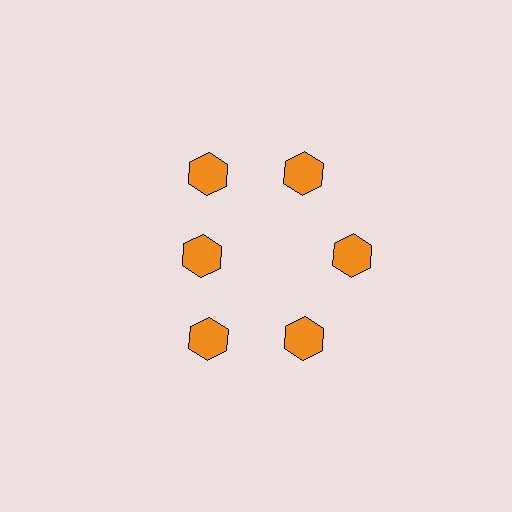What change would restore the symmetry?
The symmetry would be restored by moving it outward, back onto the ring so that all 6 hexagons sit at equal angles and equal distance from the center.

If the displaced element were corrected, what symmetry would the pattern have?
It would have 6-fold rotational symmetry — the pattern would map onto itself every 60 degrees.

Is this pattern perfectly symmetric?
No. The 6 orange hexagons are arranged in a ring, but one element near the 9 o'clock position is pulled inward toward the center, breaking the 6-fold rotational symmetry.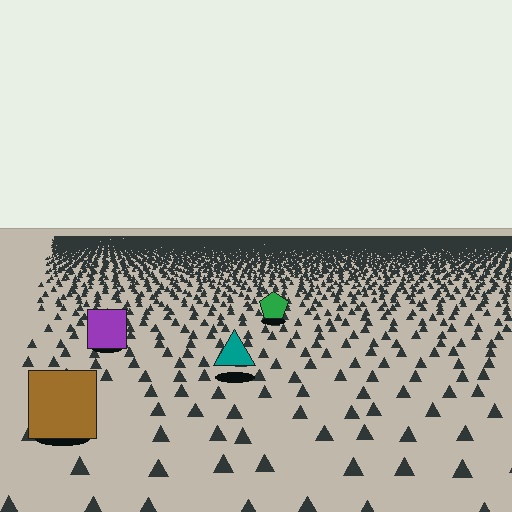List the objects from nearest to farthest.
From nearest to farthest: the brown square, the teal triangle, the purple square, the green pentagon.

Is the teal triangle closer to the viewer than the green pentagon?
Yes. The teal triangle is closer — you can tell from the texture gradient: the ground texture is coarser near it.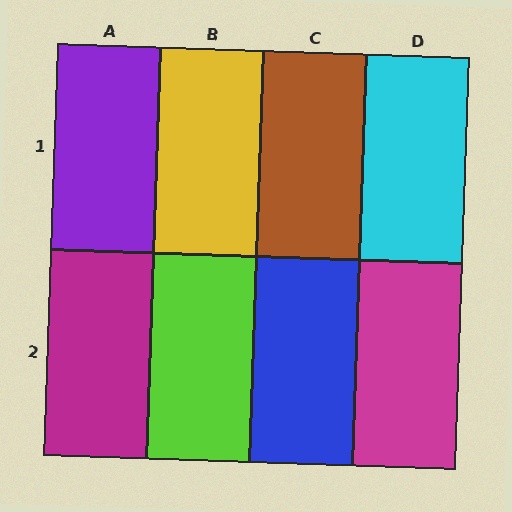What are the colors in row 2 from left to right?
Magenta, lime, blue, magenta.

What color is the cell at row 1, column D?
Cyan.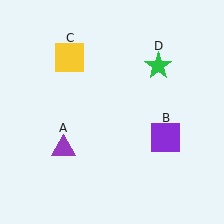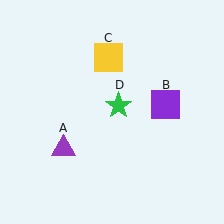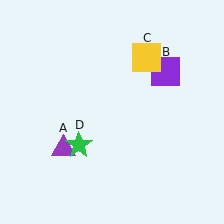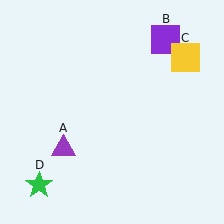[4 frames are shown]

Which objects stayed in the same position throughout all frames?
Purple triangle (object A) remained stationary.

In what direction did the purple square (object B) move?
The purple square (object B) moved up.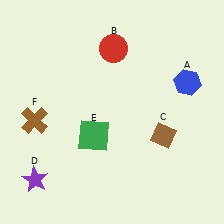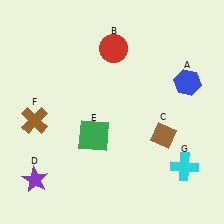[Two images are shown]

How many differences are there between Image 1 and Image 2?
There is 1 difference between the two images.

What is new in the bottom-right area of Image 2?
A cyan cross (G) was added in the bottom-right area of Image 2.